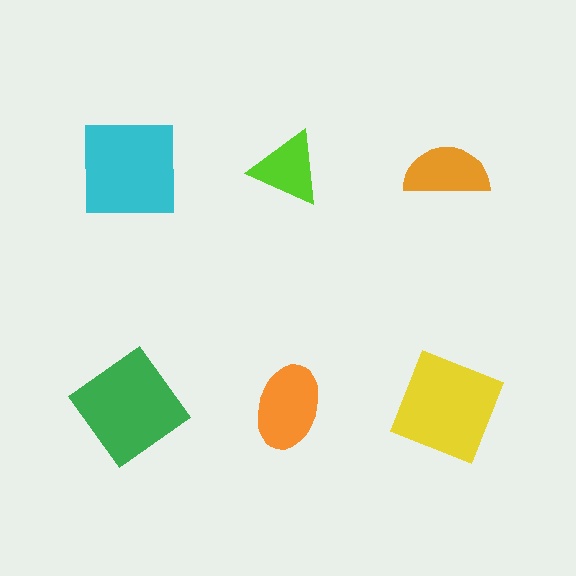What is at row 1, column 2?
A lime triangle.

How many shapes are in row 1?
3 shapes.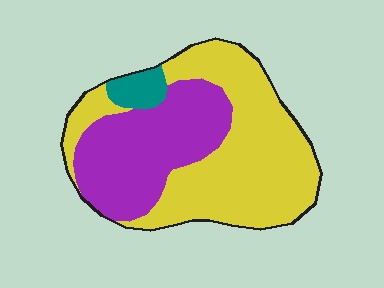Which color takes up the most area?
Yellow, at roughly 60%.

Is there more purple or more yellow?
Yellow.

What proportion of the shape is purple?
Purple covers about 35% of the shape.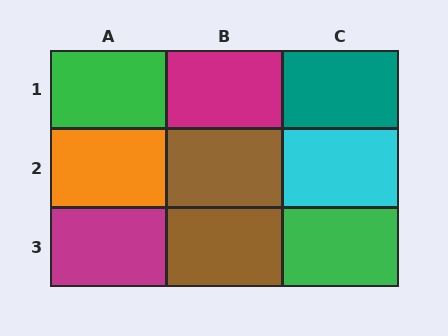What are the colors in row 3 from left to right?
Magenta, brown, green.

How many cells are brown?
2 cells are brown.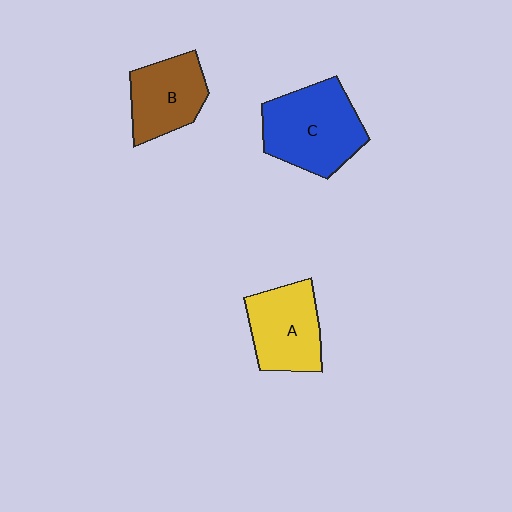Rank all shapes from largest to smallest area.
From largest to smallest: C (blue), A (yellow), B (brown).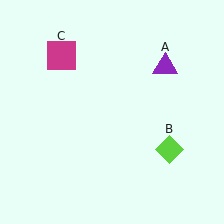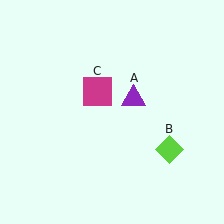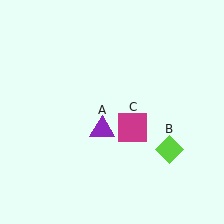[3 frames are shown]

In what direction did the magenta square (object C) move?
The magenta square (object C) moved down and to the right.